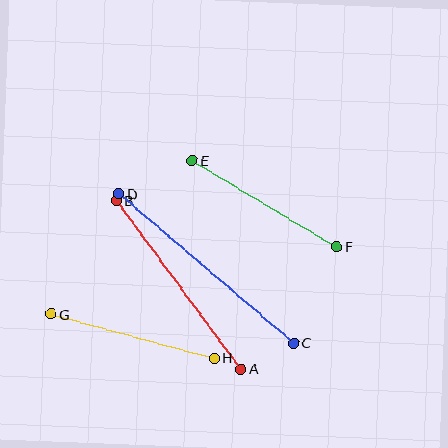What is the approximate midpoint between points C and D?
The midpoint is at approximately (206, 268) pixels.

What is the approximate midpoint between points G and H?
The midpoint is at approximately (133, 336) pixels.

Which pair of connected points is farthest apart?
Points C and D are farthest apart.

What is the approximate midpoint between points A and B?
The midpoint is at approximately (179, 285) pixels.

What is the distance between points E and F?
The distance is approximately 169 pixels.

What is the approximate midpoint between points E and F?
The midpoint is at approximately (265, 203) pixels.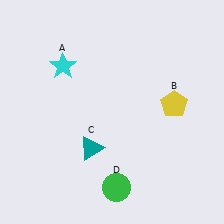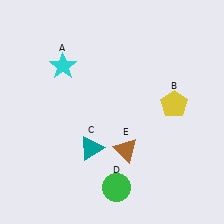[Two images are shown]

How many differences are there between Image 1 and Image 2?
There is 1 difference between the two images.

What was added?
A brown triangle (E) was added in Image 2.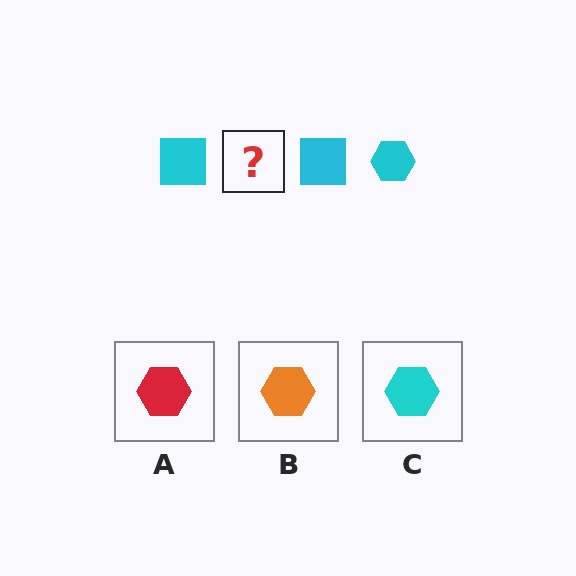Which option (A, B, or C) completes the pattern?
C.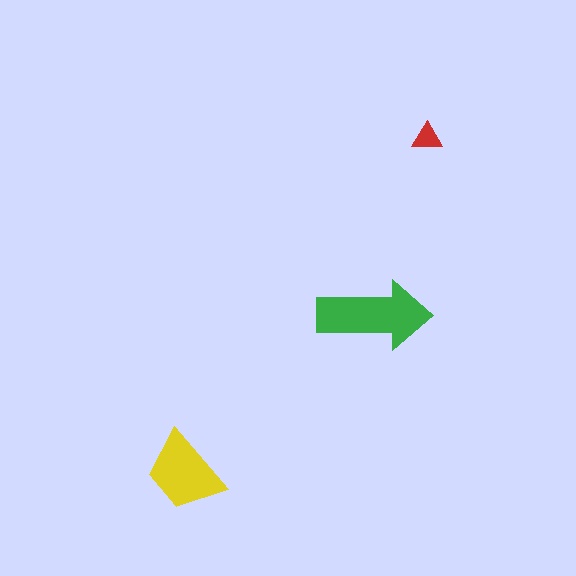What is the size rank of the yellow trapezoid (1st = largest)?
2nd.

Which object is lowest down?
The yellow trapezoid is bottommost.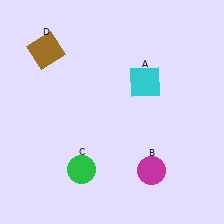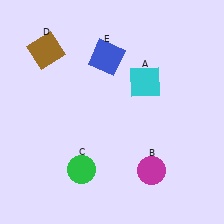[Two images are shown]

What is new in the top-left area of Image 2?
A blue square (E) was added in the top-left area of Image 2.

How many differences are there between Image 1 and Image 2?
There is 1 difference between the two images.